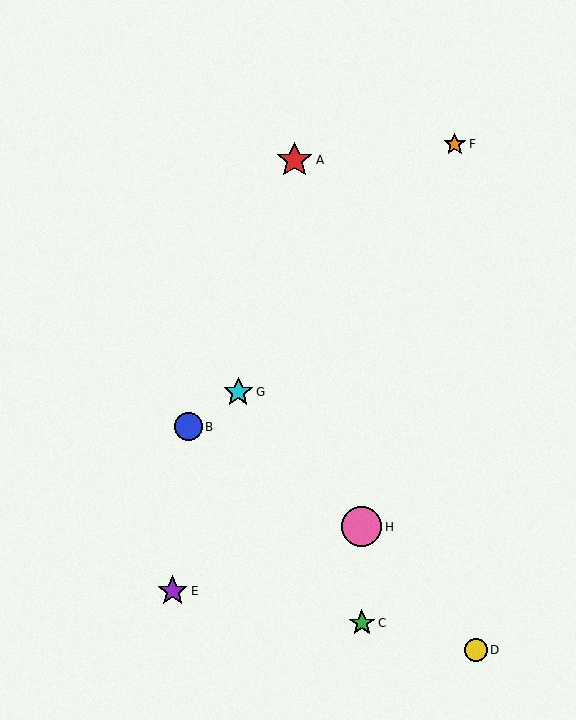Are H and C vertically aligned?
Yes, both are at x≈362.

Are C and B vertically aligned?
No, C is at x≈362 and B is at x≈188.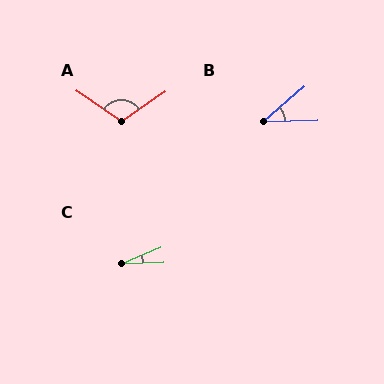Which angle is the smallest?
C, at approximately 20 degrees.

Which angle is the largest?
A, at approximately 112 degrees.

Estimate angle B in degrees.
Approximately 39 degrees.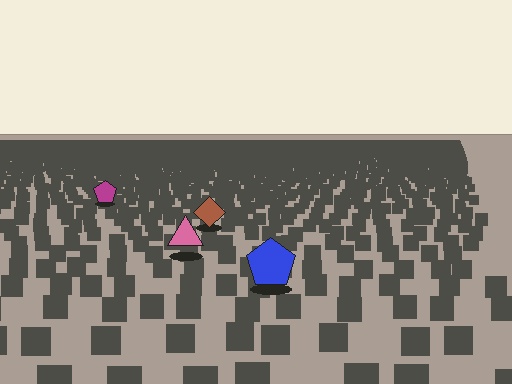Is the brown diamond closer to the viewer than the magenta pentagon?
Yes. The brown diamond is closer — you can tell from the texture gradient: the ground texture is coarser near it.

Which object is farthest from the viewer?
The magenta pentagon is farthest from the viewer. It appears smaller and the ground texture around it is denser.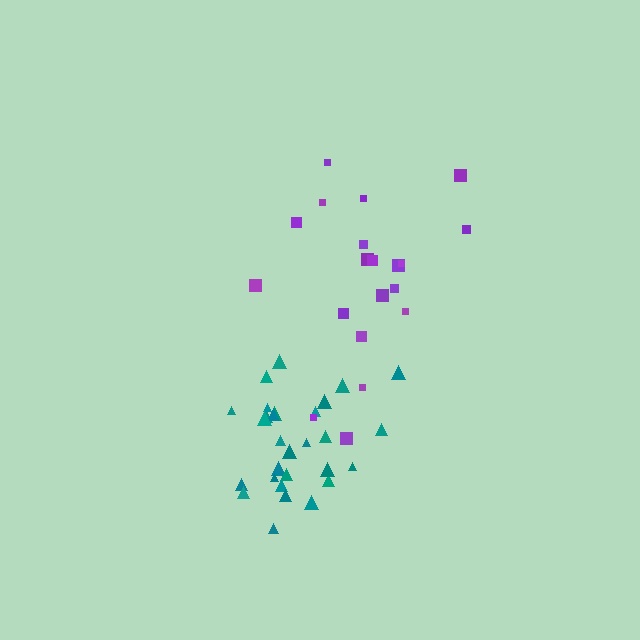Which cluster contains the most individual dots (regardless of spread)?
Teal (29).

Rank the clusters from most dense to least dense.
teal, purple.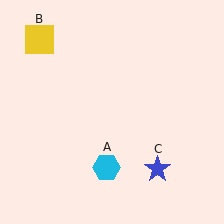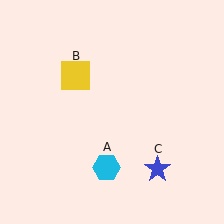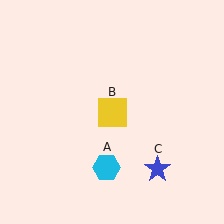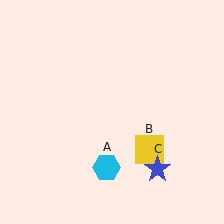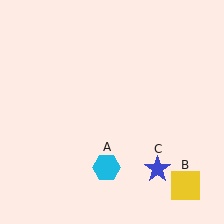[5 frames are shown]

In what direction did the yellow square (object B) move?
The yellow square (object B) moved down and to the right.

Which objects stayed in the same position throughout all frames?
Cyan hexagon (object A) and blue star (object C) remained stationary.